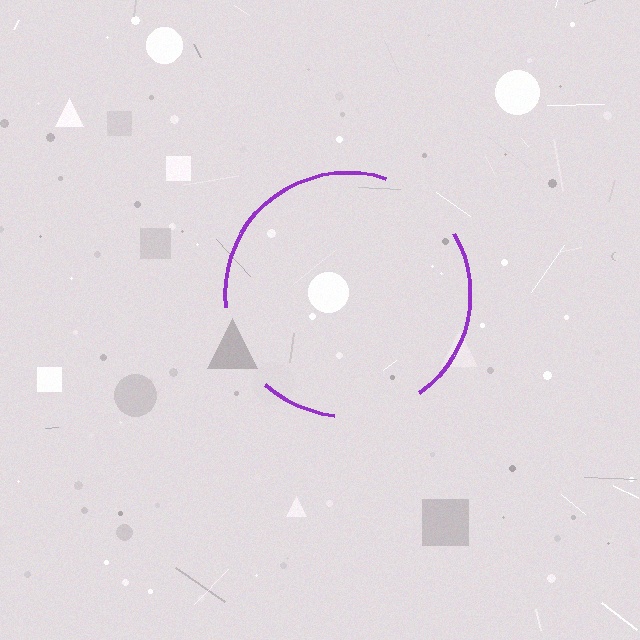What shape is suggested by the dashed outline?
The dashed outline suggests a circle.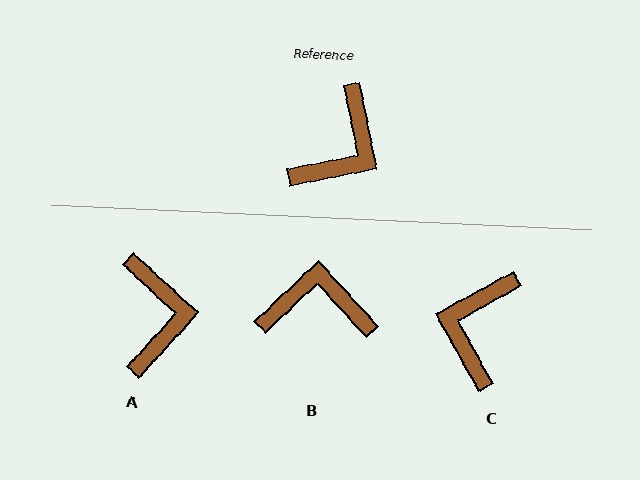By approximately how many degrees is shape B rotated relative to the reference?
Approximately 122 degrees counter-clockwise.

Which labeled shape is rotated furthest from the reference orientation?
C, about 162 degrees away.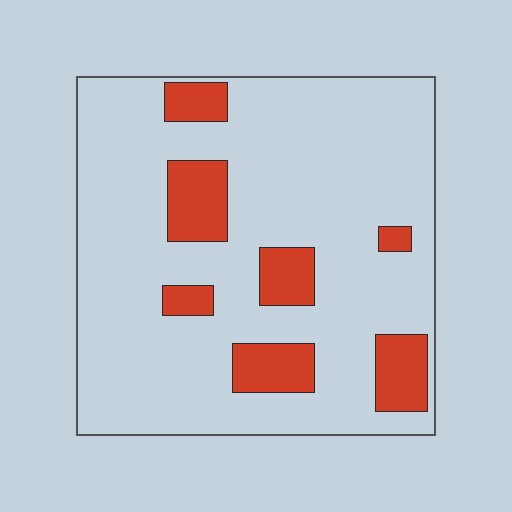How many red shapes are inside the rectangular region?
7.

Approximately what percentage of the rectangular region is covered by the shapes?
Approximately 15%.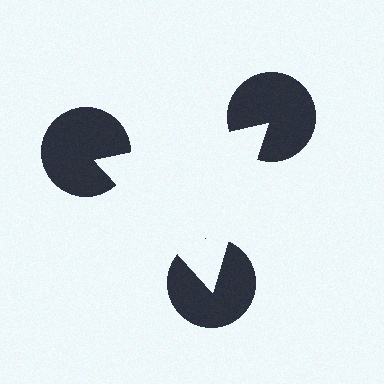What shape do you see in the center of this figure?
An illusory triangle — its edges are inferred from the aligned wedge cuts in the pac-man discs, not physically drawn.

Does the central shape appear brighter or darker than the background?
It typically appears slightly brighter than the background, even though no actual brightness change is drawn.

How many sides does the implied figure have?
3 sides.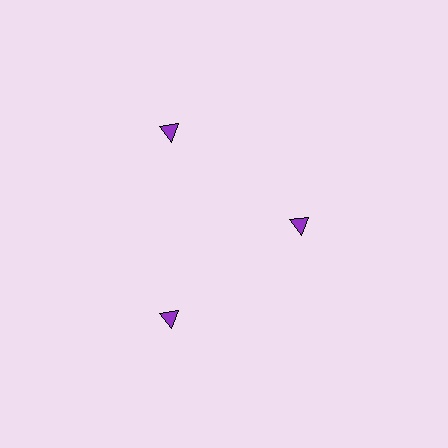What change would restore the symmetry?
The symmetry would be restored by moving it outward, back onto the ring so that all 3 triangles sit at equal angles and equal distance from the center.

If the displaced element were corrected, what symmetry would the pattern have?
It would have 3-fold rotational symmetry — the pattern would map onto itself every 120 degrees.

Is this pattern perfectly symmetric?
No. The 3 purple triangles are arranged in a ring, but one element near the 3 o'clock position is pulled inward toward the center, breaking the 3-fold rotational symmetry.